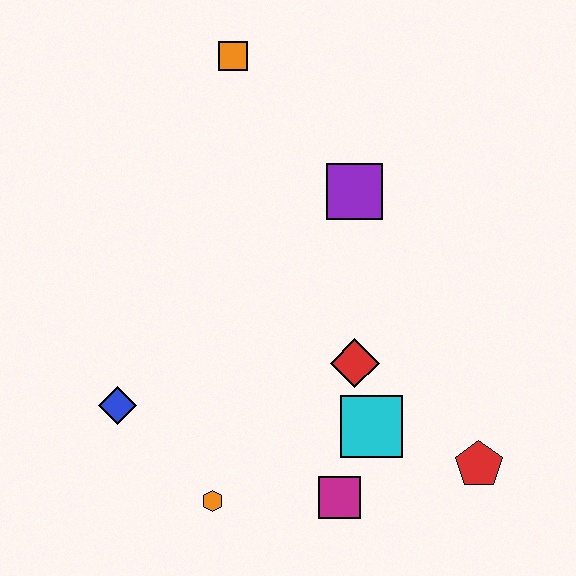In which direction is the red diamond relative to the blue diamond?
The red diamond is to the right of the blue diamond.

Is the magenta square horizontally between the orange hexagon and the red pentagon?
Yes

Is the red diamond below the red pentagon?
No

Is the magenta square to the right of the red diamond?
No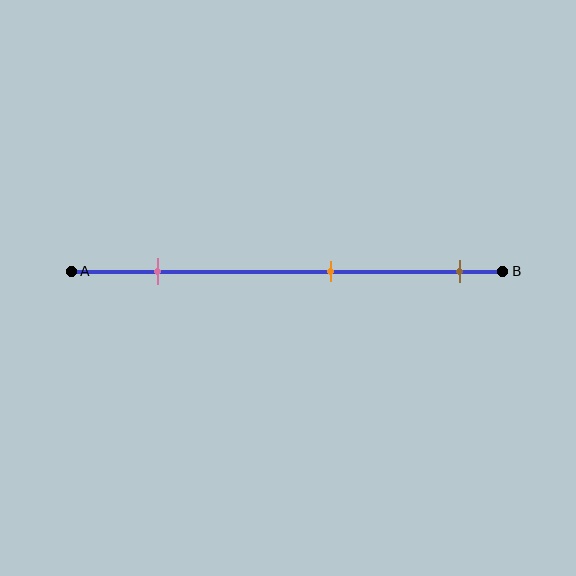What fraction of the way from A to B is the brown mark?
The brown mark is approximately 90% (0.9) of the way from A to B.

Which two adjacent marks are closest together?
The orange and brown marks are the closest adjacent pair.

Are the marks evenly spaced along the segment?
Yes, the marks are approximately evenly spaced.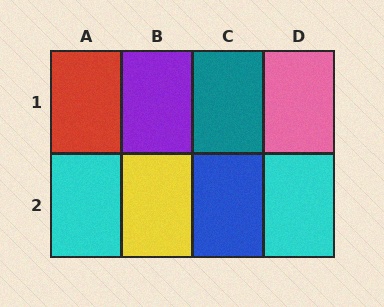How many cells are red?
1 cell is red.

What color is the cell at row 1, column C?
Teal.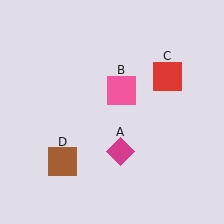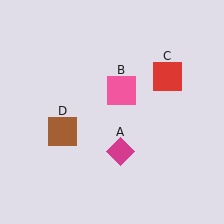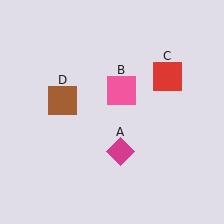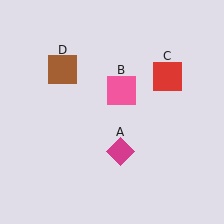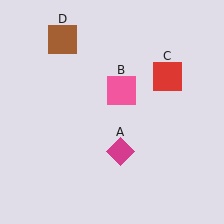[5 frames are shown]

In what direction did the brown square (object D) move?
The brown square (object D) moved up.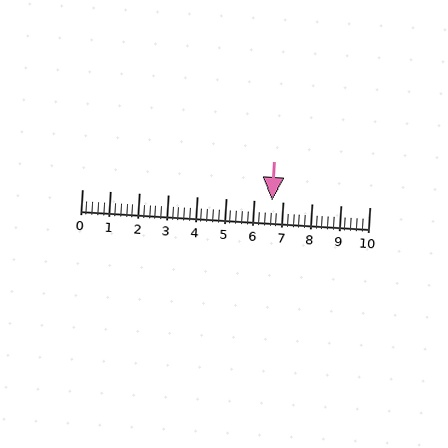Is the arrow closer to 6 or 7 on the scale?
The arrow is closer to 7.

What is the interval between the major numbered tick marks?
The major tick marks are spaced 1 units apart.